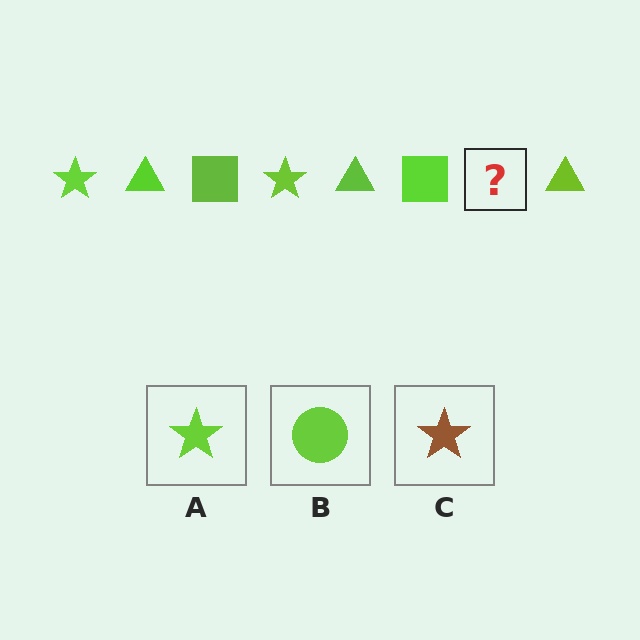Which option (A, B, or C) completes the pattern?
A.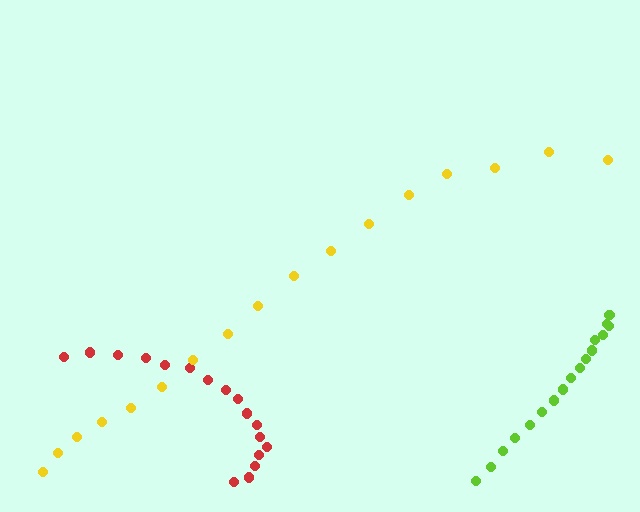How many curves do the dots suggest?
There are 3 distinct paths.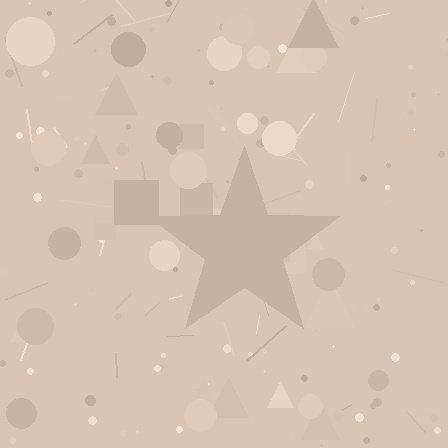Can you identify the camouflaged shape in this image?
The camouflaged shape is a star.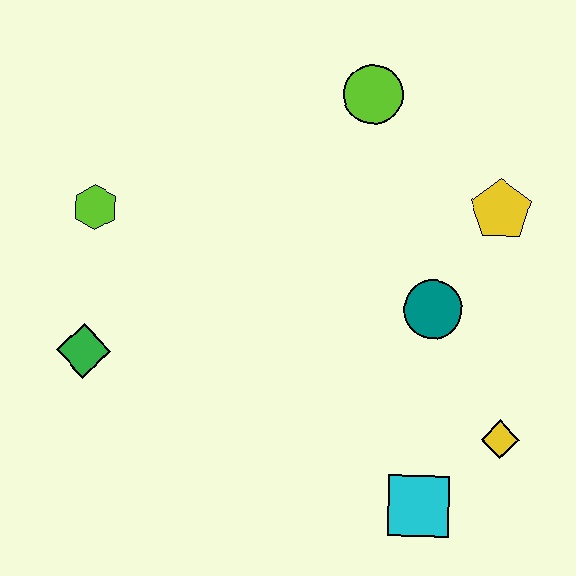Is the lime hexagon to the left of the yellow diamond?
Yes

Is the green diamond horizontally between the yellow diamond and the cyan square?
No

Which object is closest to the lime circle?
The yellow pentagon is closest to the lime circle.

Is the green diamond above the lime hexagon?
No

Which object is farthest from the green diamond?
The yellow pentagon is farthest from the green diamond.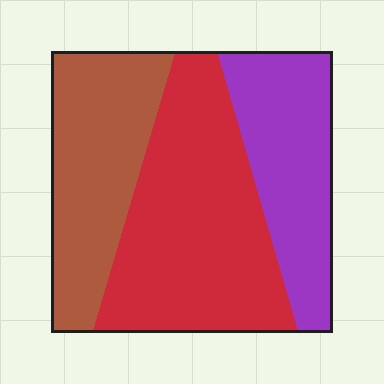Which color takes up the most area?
Red, at roughly 45%.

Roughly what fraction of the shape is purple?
Purple takes up about one quarter (1/4) of the shape.